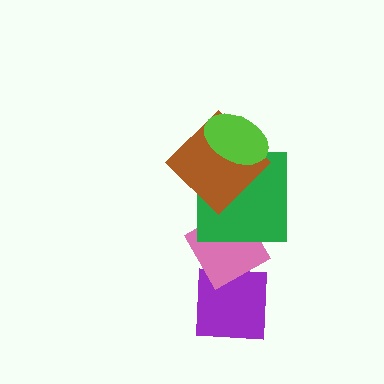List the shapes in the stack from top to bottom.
From top to bottom: the lime ellipse, the brown diamond, the green square, the pink diamond, the purple square.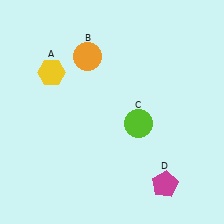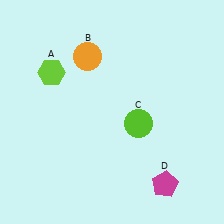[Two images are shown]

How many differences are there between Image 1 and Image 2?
There is 1 difference between the two images.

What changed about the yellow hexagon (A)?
In Image 1, A is yellow. In Image 2, it changed to lime.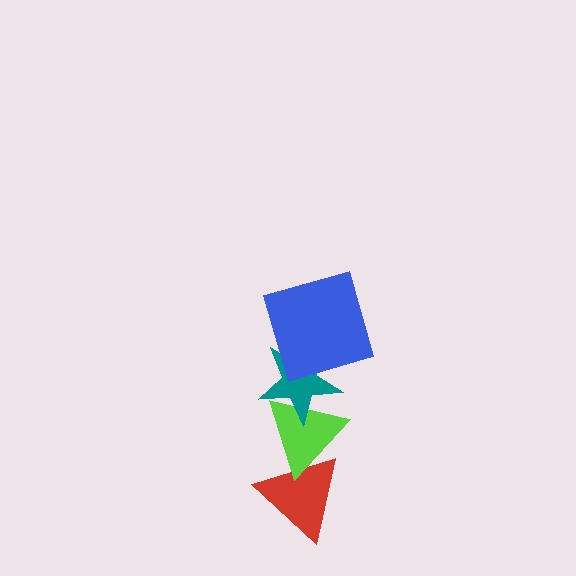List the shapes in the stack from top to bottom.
From top to bottom: the blue square, the teal star, the lime triangle, the red triangle.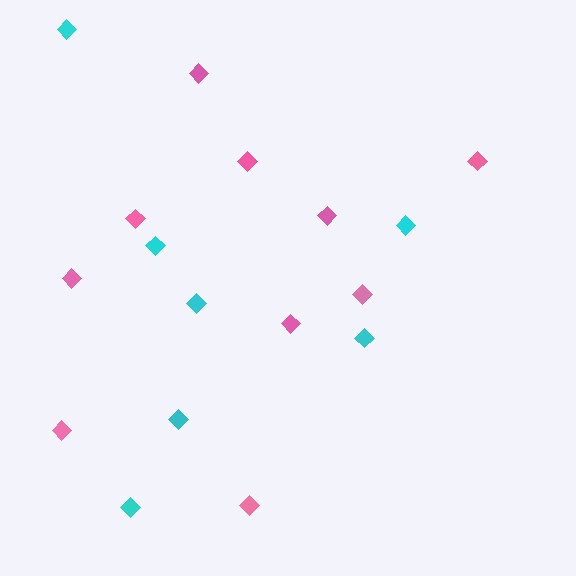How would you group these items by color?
There are 2 groups: one group of cyan diamonds (7) and one group of pink diamonds (10).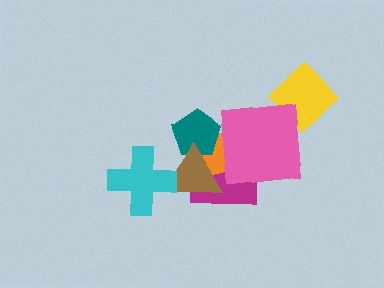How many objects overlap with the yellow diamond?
1 object overlaps with the yellow diamond.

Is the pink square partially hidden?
No, no other shape covers it.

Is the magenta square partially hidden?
Yes, it is partially covered by another shape.